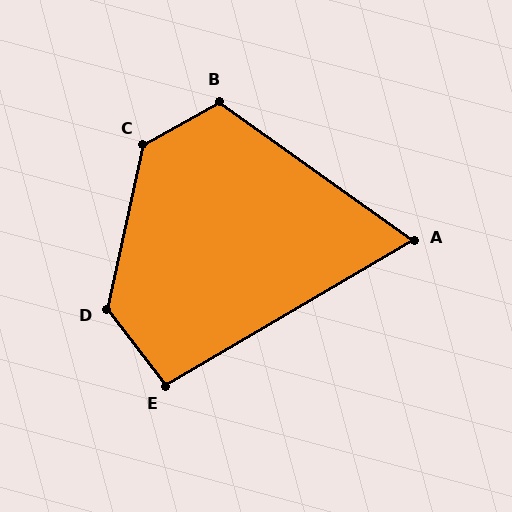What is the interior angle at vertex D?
Approximately 130 degrees (obtuse).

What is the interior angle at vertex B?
Approximately 115 degrees (obtuse).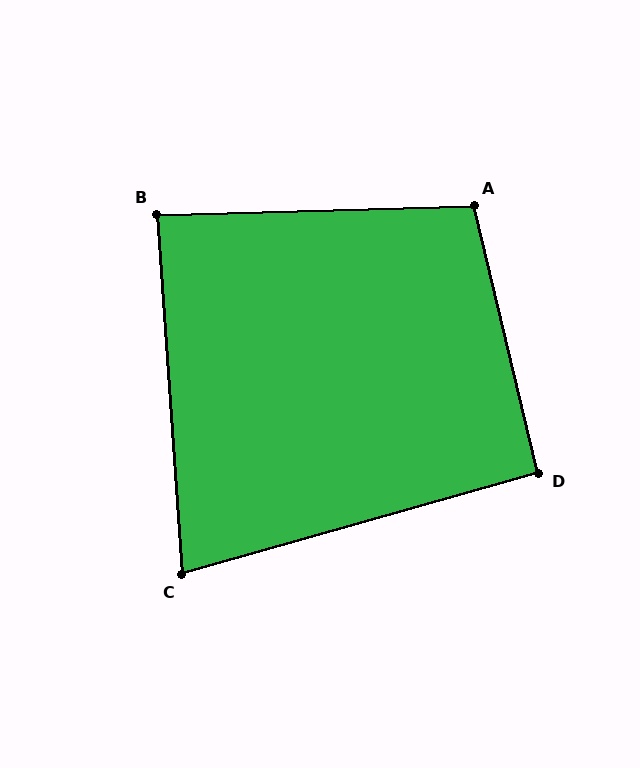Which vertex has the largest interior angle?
A, at approximately 102 degrees.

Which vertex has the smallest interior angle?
C, at approximately 78 degrees.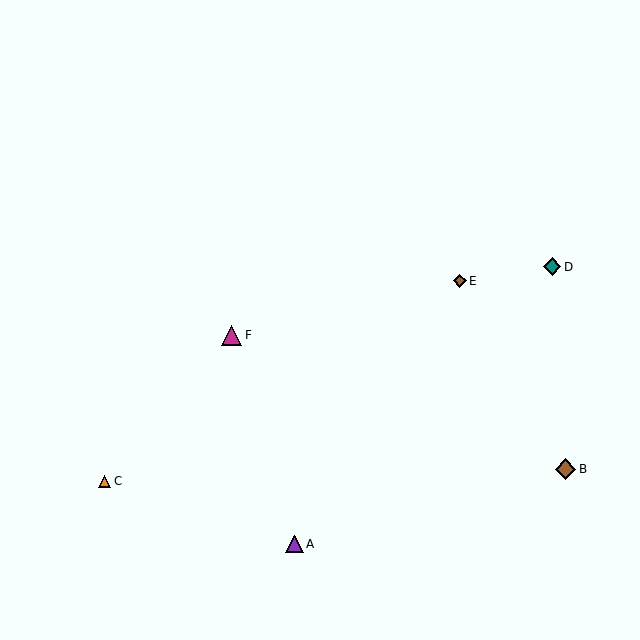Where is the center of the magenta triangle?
The center of the magenta triangle is at (232, 335).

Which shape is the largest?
The brown diamond (labeled B) is the largest.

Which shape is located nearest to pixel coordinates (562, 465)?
The brown diamond (labeled B) at (566, 469) is nearest to that location.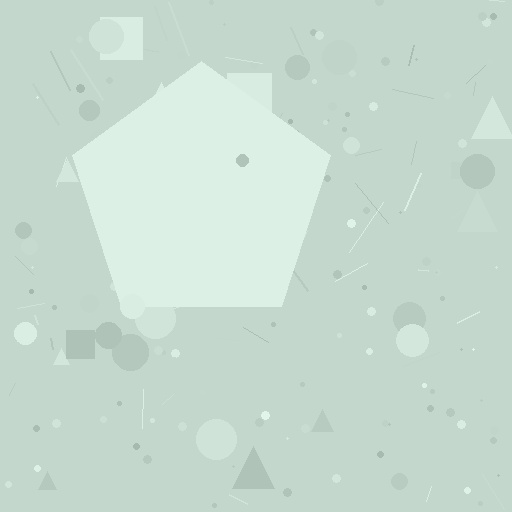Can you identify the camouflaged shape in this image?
The camouflaged shape is a pentagon.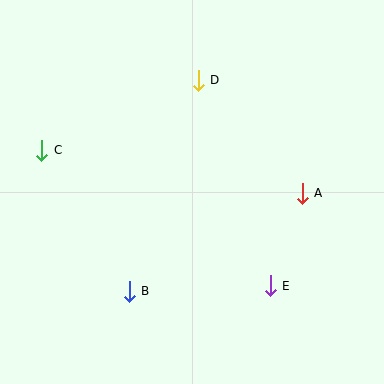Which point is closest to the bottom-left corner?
Point B is closest to the bottom-left corner.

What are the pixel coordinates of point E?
Point E is at (270, 286).